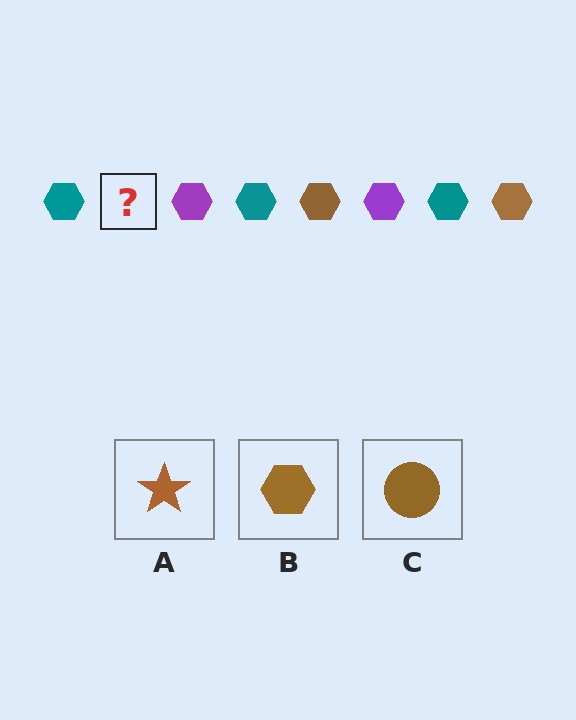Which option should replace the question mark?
Option B.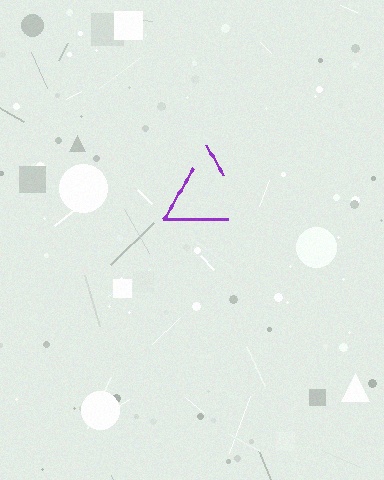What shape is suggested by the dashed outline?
The dashed outline suggests a triangle.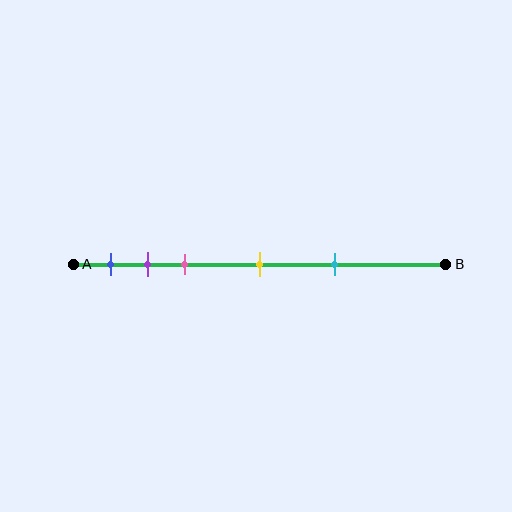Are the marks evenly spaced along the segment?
No, the marks are not evenly spaced.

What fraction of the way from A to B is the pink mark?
The pink mark is approximately 30% (0.3) of the way from A to B.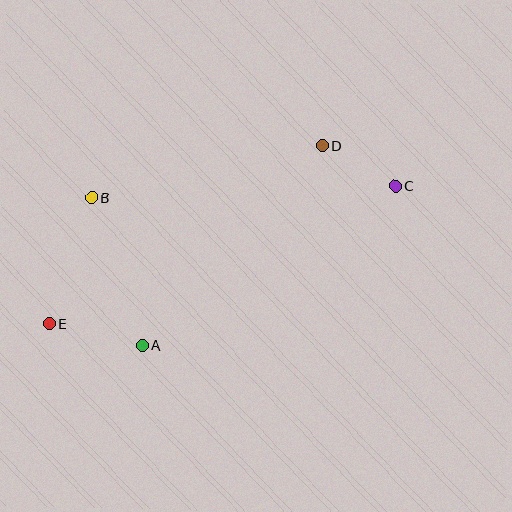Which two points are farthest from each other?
Points C and E are farthest from each other.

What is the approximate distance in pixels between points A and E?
The distance between A and E is approximately 95 pixels.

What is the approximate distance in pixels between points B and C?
The distance between B and C is approximately 304 pixels.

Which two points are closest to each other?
Points C and D are closest to each other.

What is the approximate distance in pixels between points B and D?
The distance between B and D is approximately 236 pixels.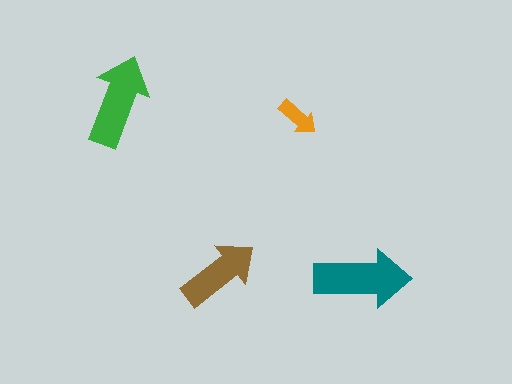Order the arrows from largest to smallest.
the teal one, the green one, the brown one, the orange one.